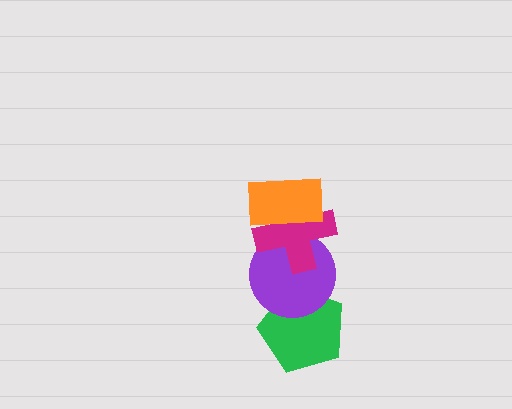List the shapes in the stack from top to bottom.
From top to bottom: the orange rectangle, the magenta cross, the purple circle, the green pentagon.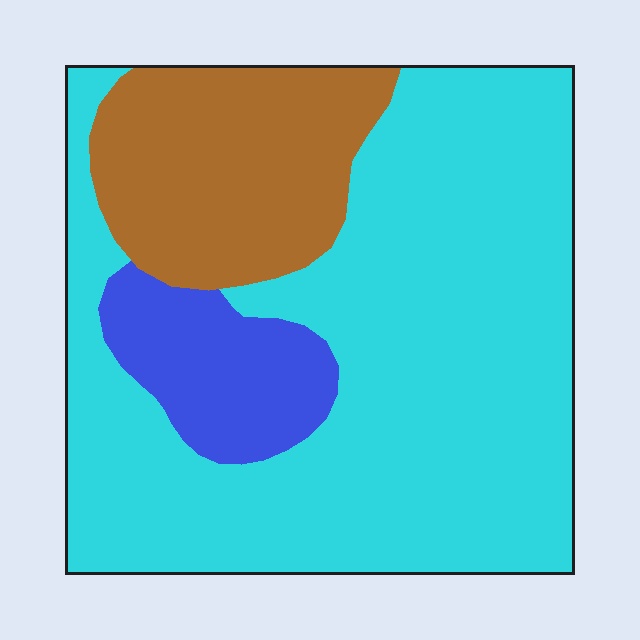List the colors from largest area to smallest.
From largest to smallest: cyan, brown, blue.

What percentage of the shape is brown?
Brown covers roughly 20% of the shape.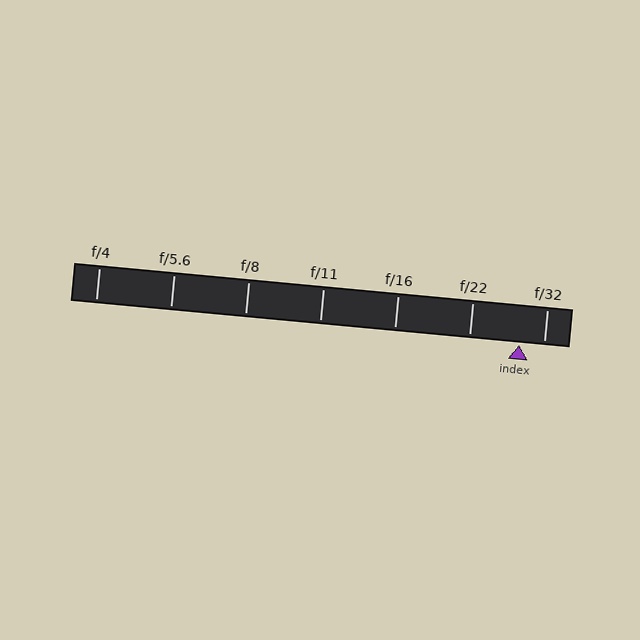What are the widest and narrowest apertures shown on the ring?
The widest aperture shown is f/4 and the narrowest is f/32.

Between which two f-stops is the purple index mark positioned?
The index mark is between f/22 and f/32.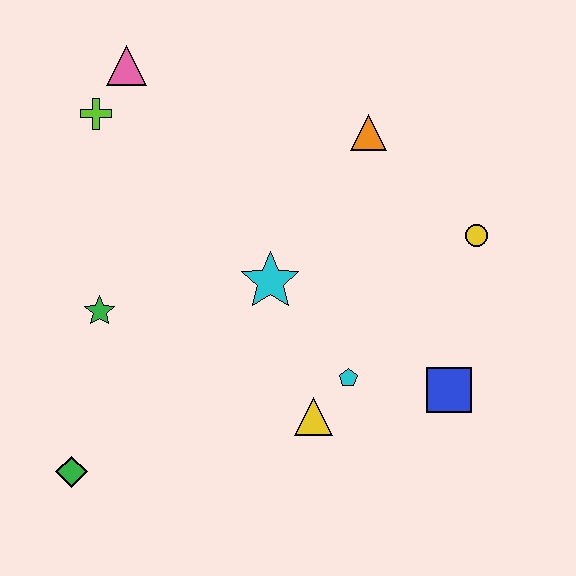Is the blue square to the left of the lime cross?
No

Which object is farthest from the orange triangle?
The green diamond is farthest from the orange triangle.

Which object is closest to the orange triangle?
The yellow circle is closest to the orange triangle.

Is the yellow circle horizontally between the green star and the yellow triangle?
No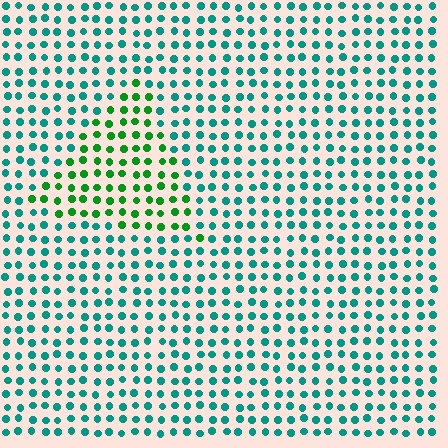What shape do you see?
I see a triangle.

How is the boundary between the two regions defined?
The boundary is defined purely by a slight shift in hue (about 43 degrees). Spacing, size, and orientation are identical on both sides.